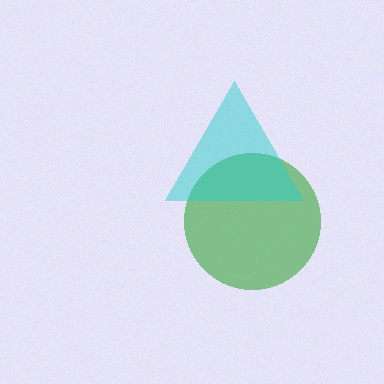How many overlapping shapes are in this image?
There are 2 overlapping shapes in the image.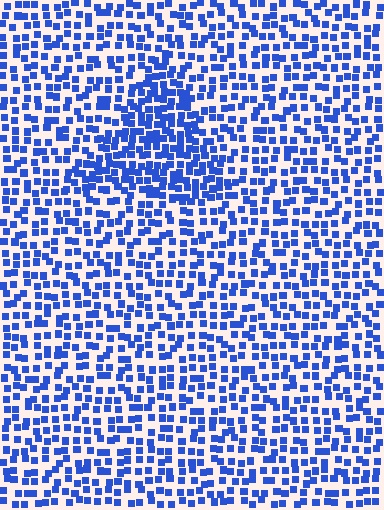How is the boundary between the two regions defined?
The boundary is defined by a change in element density (approximately 1.7x ratio). All elements are the same color, size, and shape.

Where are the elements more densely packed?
The elements are more densely packed inside the triangle boundary.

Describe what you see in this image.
The image contains small blue elements arranged at two different densities. A triangle-shaped region is visible where the elements are more densely packed than the surrounding area.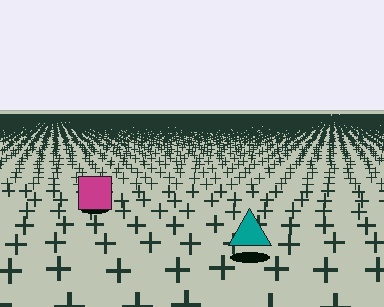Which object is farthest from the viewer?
The magenta square is farthest from the viewer. It appears smaller and the ground texture around it is denser.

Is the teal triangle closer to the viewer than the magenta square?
Yes. The teal triangle is closer — you can tell from the texture gradient: the ground texture is coarser near it.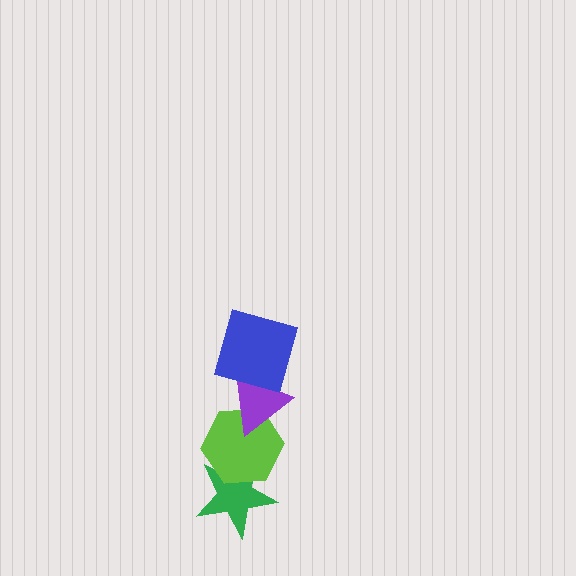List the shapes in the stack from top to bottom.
From top to bottom: the blue square, the purple triangle, the lime hexagon, the green star.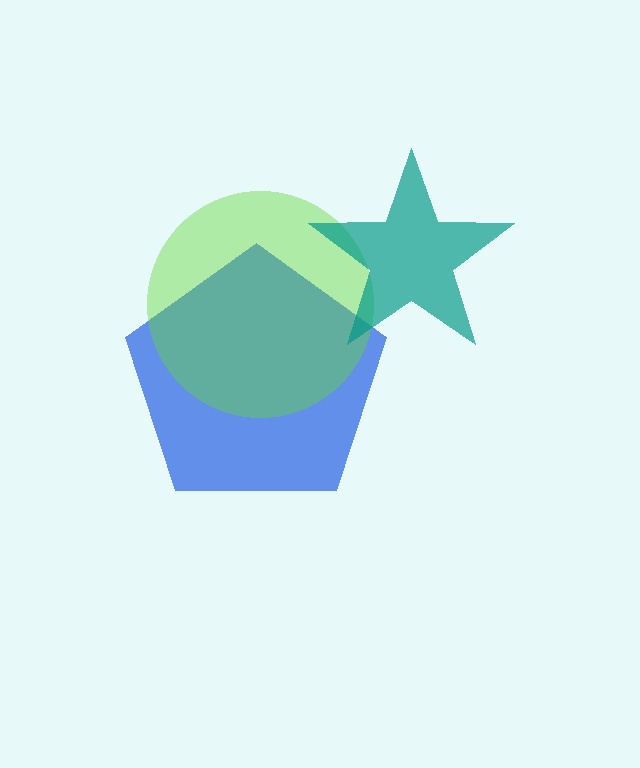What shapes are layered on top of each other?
The layered shapes are: a blue pentagon, a lime circle, a teal star.